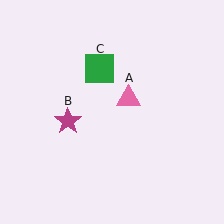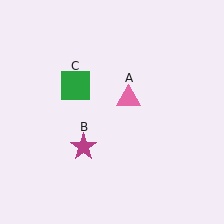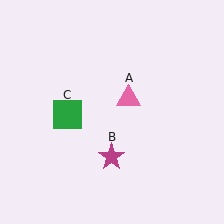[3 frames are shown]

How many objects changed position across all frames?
2 objects changed position: magenta star (object B), green square (object C).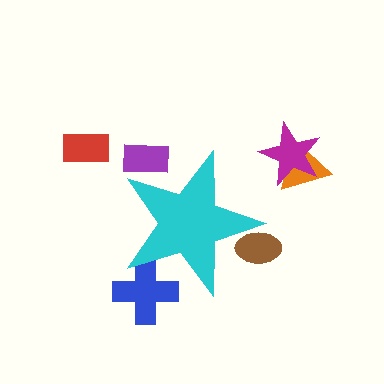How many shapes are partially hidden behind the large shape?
3 shapes are partially hidden.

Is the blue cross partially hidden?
Yes, the blue cross is partially hidden behind the cyan star.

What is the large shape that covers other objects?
A cyan star.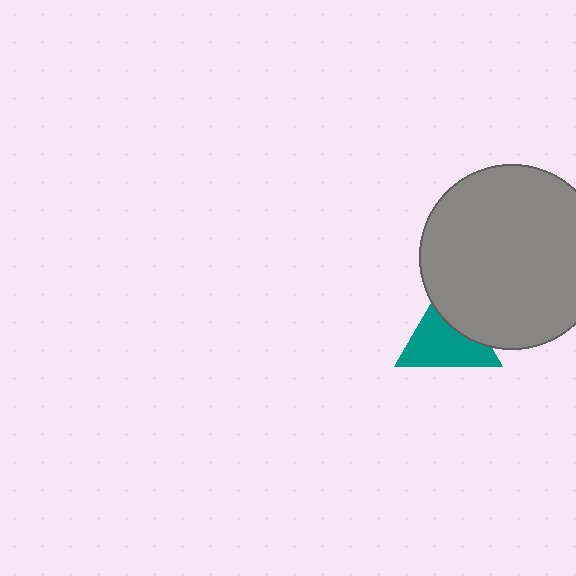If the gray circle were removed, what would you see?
You would see the complete teal triangle.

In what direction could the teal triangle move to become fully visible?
The teal triangle could move toward the lower-left. That would shift it out from behind the gray circle entirely.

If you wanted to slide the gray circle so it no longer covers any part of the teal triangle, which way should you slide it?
Slide it toward the upper-right — that is the most direct way to separate the two shapes.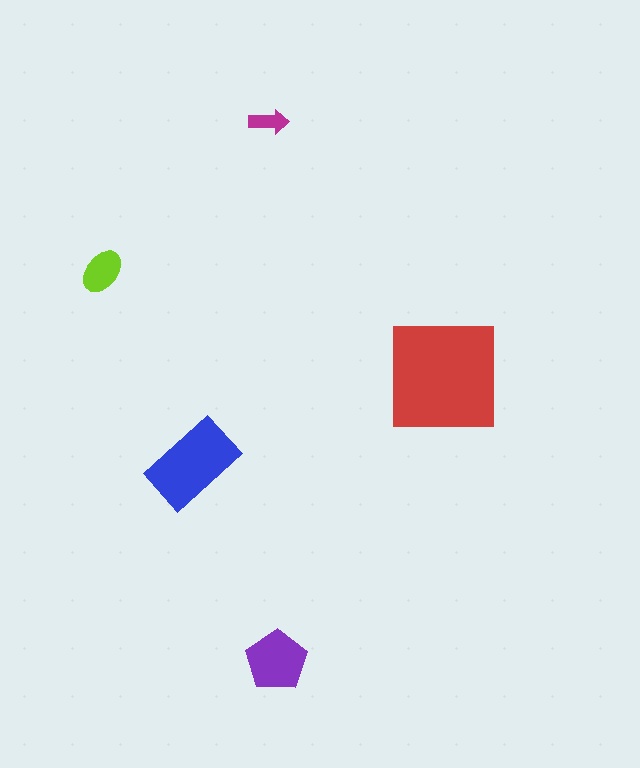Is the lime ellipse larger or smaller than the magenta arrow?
Larger.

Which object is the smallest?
The magenta arrow.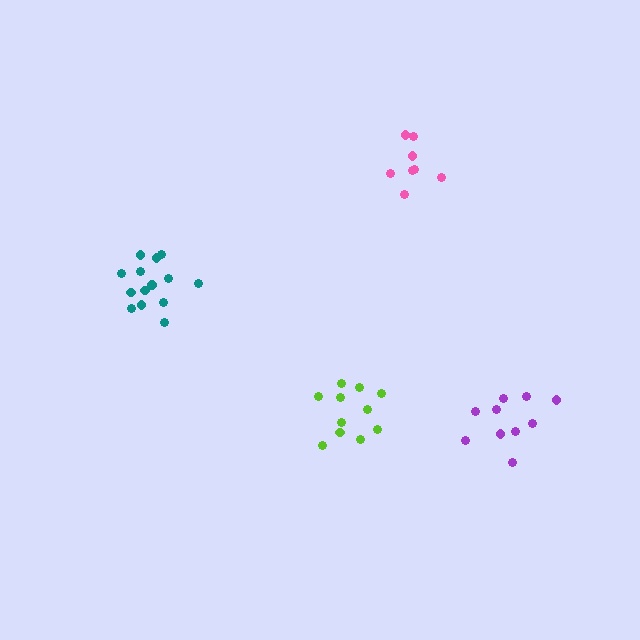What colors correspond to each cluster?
The clusters are colored: pink, lime, teal, purple.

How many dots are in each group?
Group 1: 8 dots, Group 2: 11 dots, Group 3: 14 dots, Group 4: 10 dots (43 total).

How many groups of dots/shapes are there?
There are 4 groups.